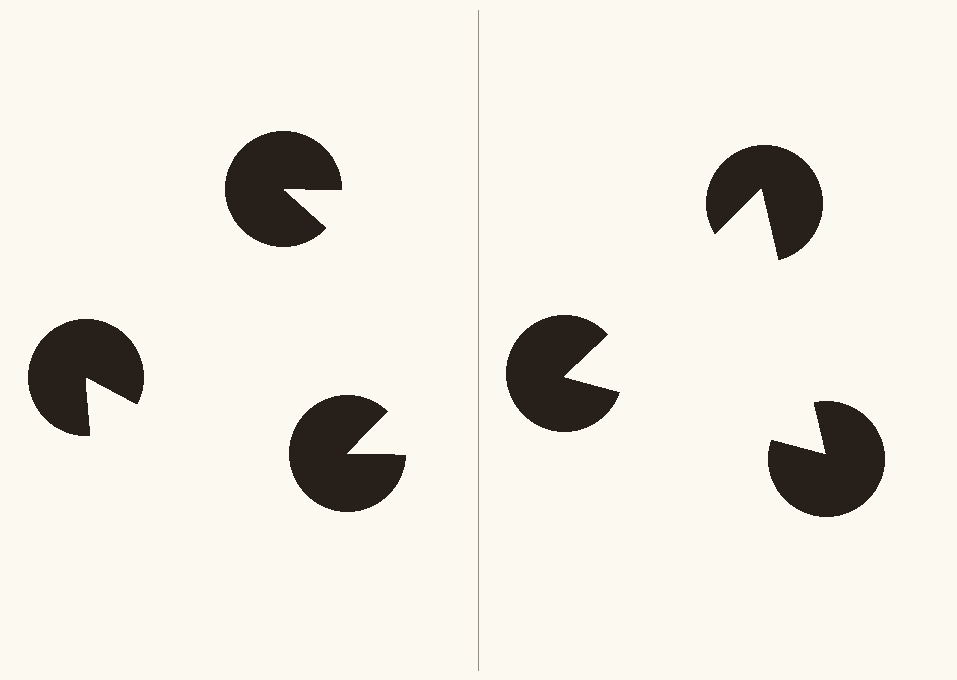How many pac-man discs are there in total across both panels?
6 — 3 on each side.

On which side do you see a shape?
An illusory triangle appears on the right side. On the left side the wedge cuts are rotated, so no coherent shape forms.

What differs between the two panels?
The pac-man discs are positioned identically on both sides; only the wedge orientations differ. On the right they align to a triangle; on the left they are misaligned.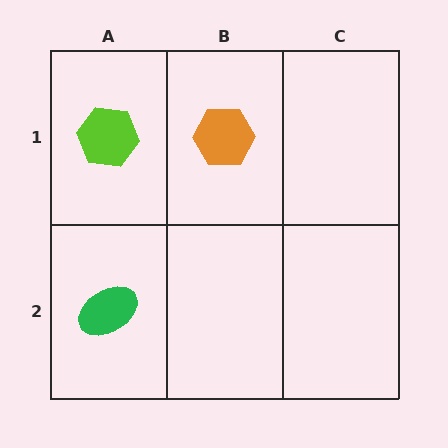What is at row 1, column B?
An orange hexagon.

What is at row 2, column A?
A green ellipse.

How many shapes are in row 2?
1 shape.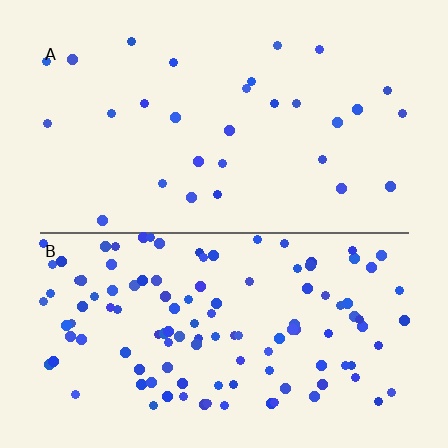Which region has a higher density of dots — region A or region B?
B (the bottom).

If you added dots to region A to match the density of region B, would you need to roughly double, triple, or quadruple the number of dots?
Approximately quadruple.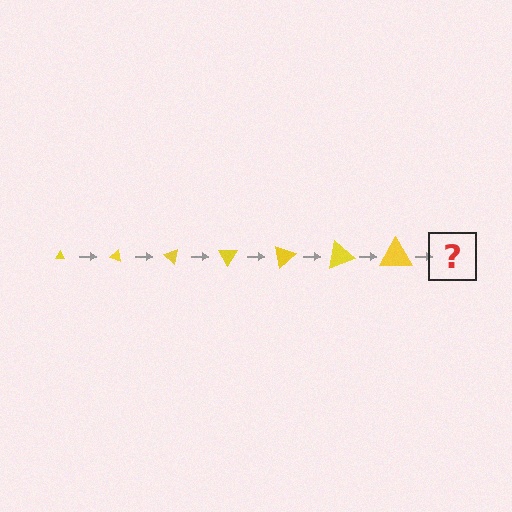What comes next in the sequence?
The next element should be a triangle, larger than the previous one and rotated 140 degrees from the start.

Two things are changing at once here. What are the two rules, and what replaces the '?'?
The two rules are that the triangle grows larger each step and it rotates 20 degrees each step. The '?' should be a triangle, larger than the previous one and rotated 140 degrees from the start.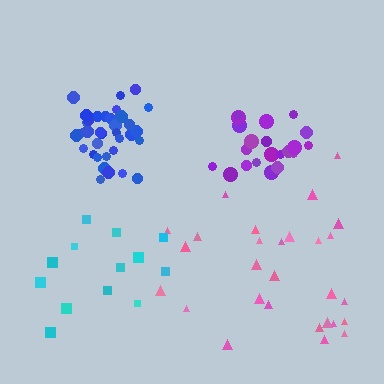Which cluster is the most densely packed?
Blue.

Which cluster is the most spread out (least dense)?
Cyan.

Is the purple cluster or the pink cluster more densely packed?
Purple.